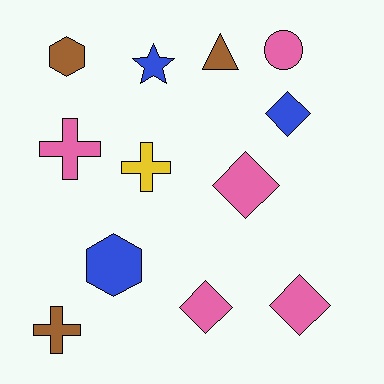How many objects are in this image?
There are 12 objects.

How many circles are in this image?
There is 1 circle.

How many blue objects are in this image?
There are 3 blue objects.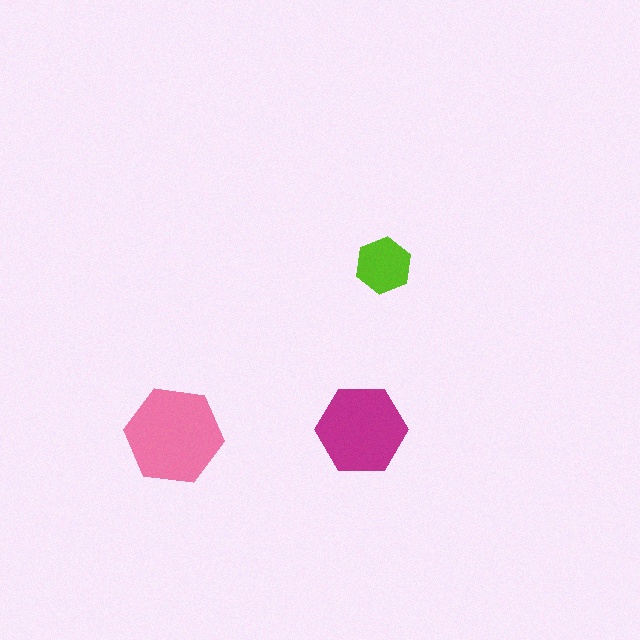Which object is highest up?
The lime hexagon is topmost.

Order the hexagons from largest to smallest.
the pink one, the magenta one, the lime one.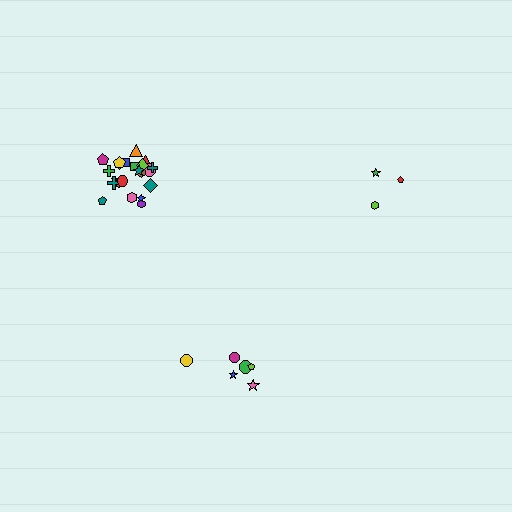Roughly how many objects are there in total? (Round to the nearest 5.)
Roughly 30 objects in total.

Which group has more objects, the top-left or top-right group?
The top-left group.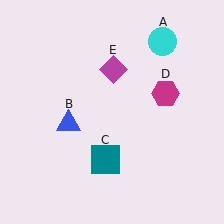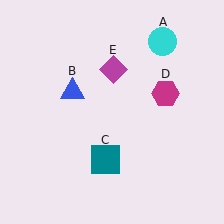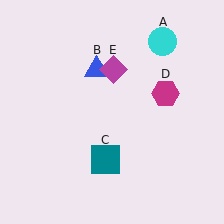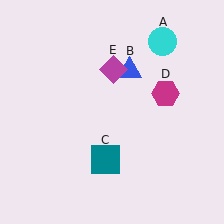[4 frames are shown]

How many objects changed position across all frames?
1 object changed position: blue triangle (object B).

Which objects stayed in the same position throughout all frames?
Cyan circle (object A) and teal square (object C) and magenta hexagon (object D) and magenta diamond (object E) remained stationary.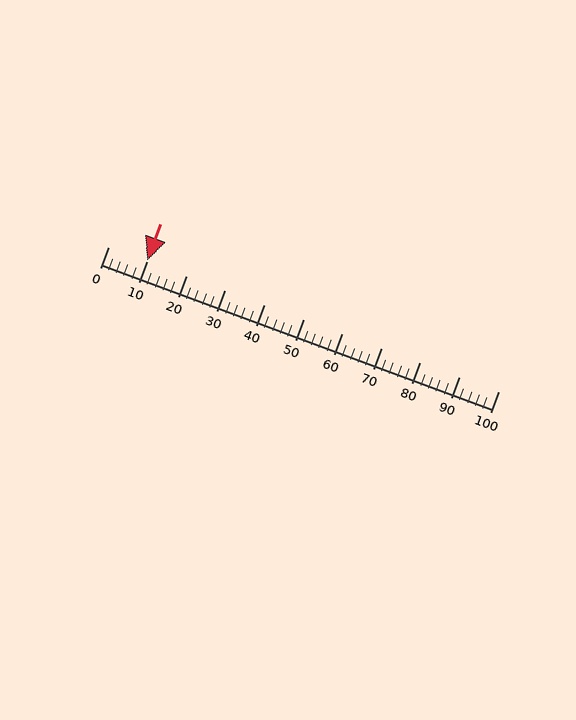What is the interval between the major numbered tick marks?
The major tick marks are spaced 10 units apart.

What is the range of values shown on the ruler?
The ruler shows values from 0 to 100.